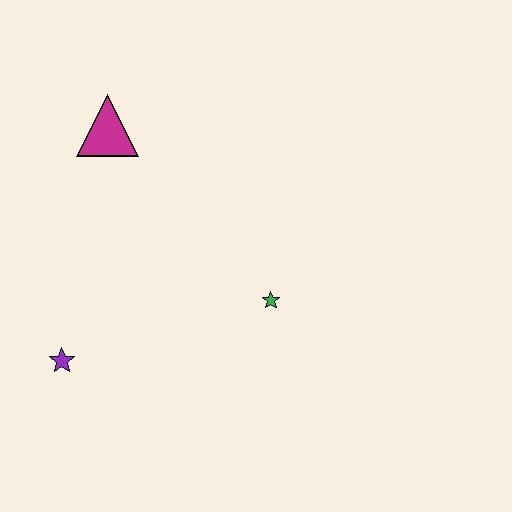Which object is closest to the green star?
The purple star is closest to the green star.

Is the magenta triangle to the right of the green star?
No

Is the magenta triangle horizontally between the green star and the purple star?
Yes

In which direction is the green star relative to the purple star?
The green star is to the right of the purple star.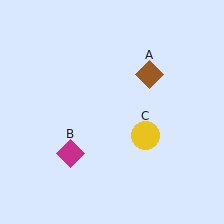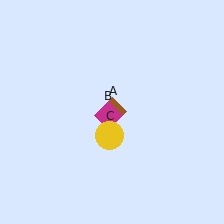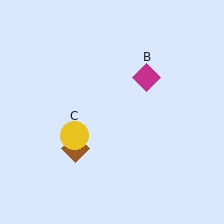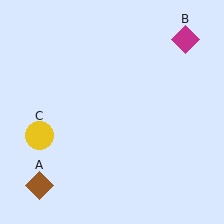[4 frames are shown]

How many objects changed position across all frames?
3 objects changed position: brown diamond (object A), magenta diamond (object B), yellow circle (object C).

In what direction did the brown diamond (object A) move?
The brown diamond (object A) moved down and to the left.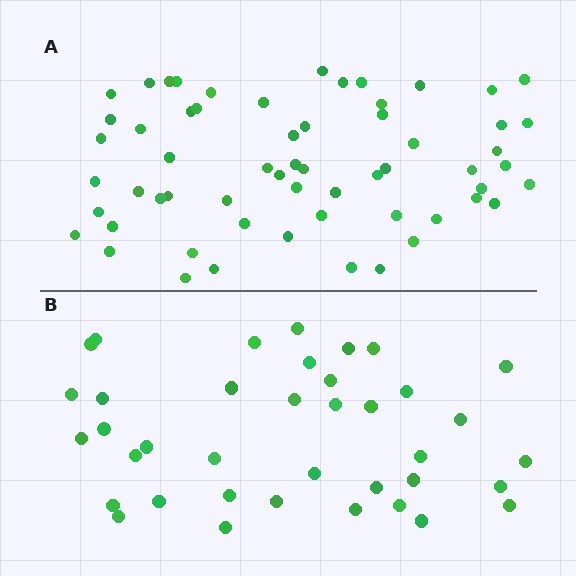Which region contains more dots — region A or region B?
Region A (the top region) has more dots.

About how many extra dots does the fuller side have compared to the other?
Region A has approximately 20 more dots than region B.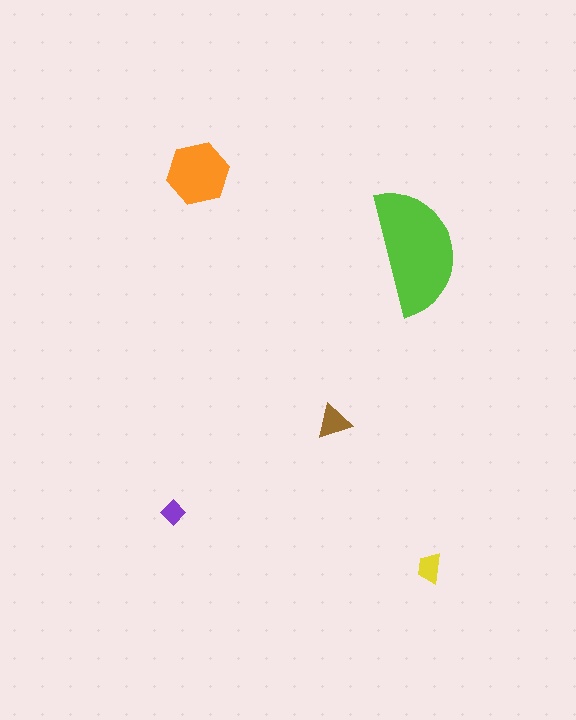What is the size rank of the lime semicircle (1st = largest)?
1st.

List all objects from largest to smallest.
The lime semicircle, the orange hexagon, the brown triangle, the yellow trapezoid, the purple diamond.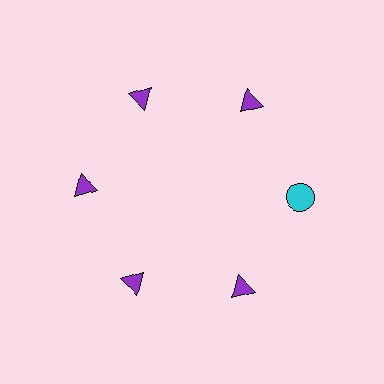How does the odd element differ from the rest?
It differs in both color (cyan instead of purple) and shape (circle instead of triangle).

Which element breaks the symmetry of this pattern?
The cyan circle at roughly the 3 o'clock position breaks the symmetry. All other shapes are purple triangles.